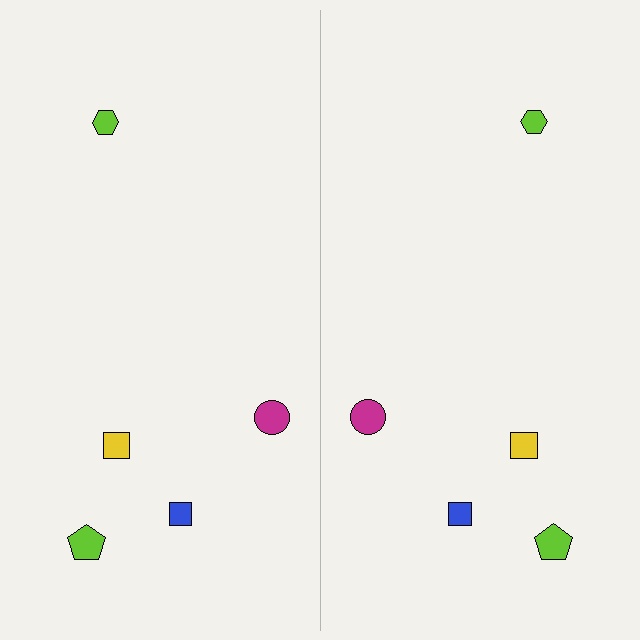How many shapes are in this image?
There are 10 shapes in this image.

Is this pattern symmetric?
Yes, this pattern has bilateral (reflection) symmetry.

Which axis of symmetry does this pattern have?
The pattern has a vertical axis of symmetry running through the center of the image.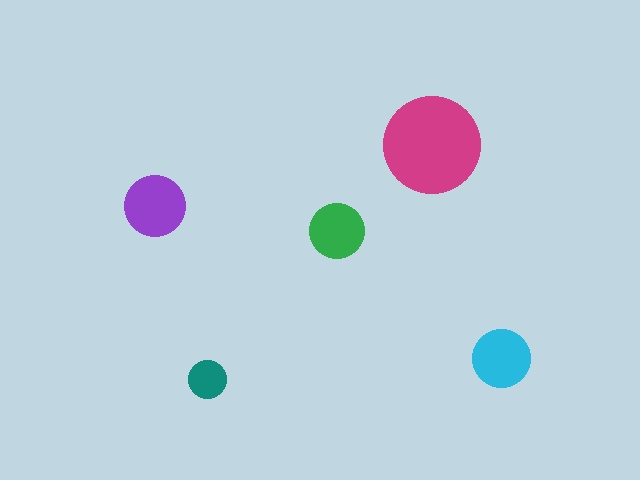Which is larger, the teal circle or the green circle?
The green one.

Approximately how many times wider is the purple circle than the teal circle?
About 1.5 times wider.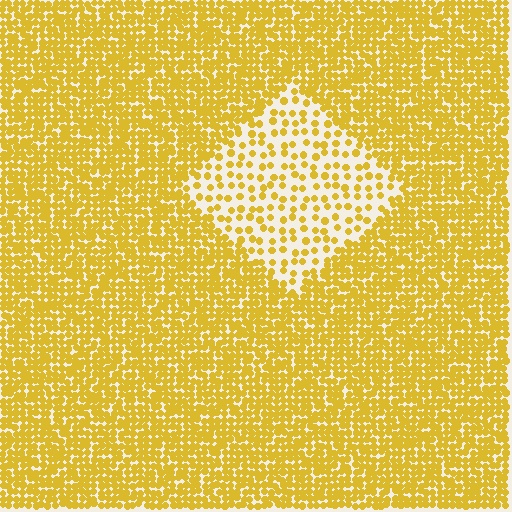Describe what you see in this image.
The image contains small yellow elements arranged at two different densities. A diamond-shaped region is visible where the elements are less densely packed than the surrounding area.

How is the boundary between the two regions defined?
The boundary is defined by a change in element density (approximately 2.7x ratio). All elements are the same color, size, and shape.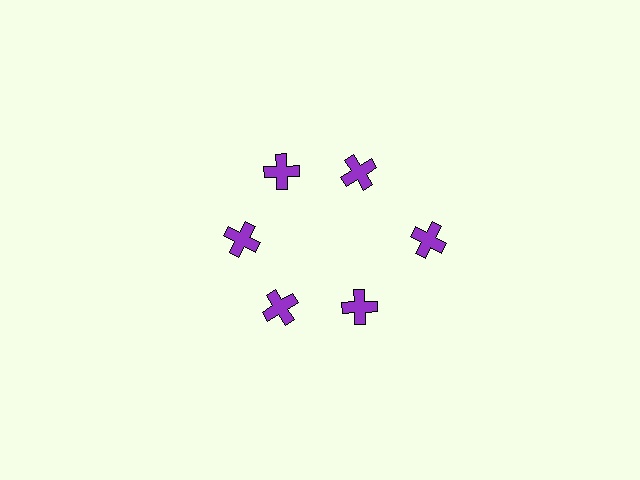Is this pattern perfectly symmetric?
No. The 6 purple crosses are arranged in a ring, but one element near the 3 o'clock position is pushed outward from the center, breaking the 6-fold rotational symmetry.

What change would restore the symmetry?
The symmetry would be restored by moving it inward, back onto the ring so that all 6 crosses sit at equal angles and equal distance from the center.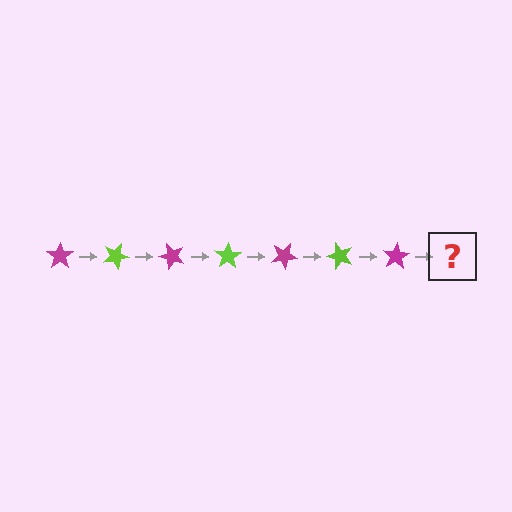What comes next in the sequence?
The next element should be a lime star, rotated 175 degrees from the start.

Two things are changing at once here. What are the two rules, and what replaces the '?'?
The two rules are that it rotates 25 degrees each step and the color cycles through magenta and lime. The '?' should be a lime star, rotated 175 degrees from the start.